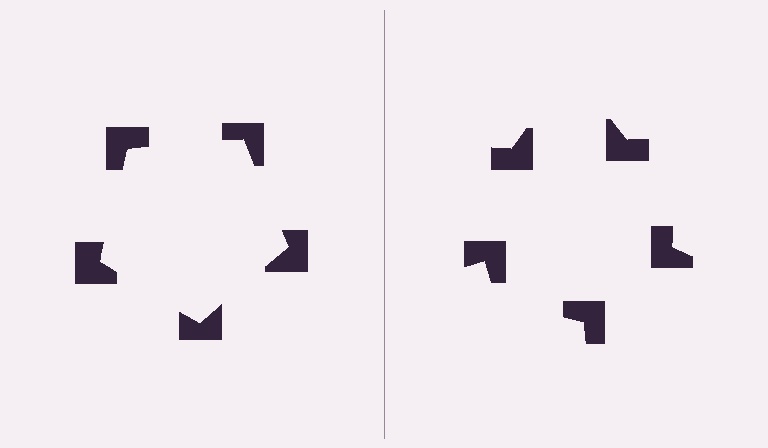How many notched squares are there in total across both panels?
10 — 5 on each side.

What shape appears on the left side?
An illusory pentagon.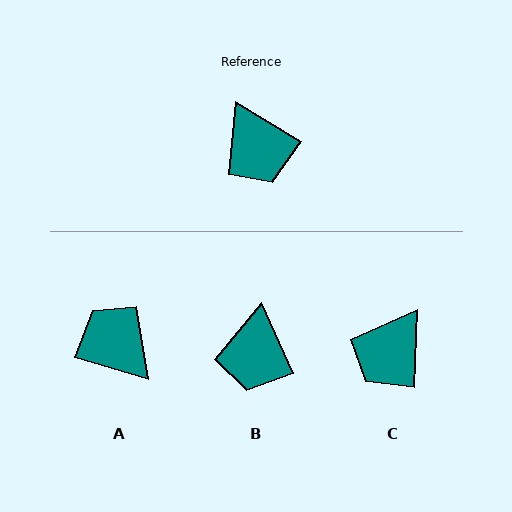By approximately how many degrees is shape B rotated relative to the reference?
Approximately 34 degrees clockwise.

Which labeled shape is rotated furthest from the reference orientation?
A, about 165 degrees away.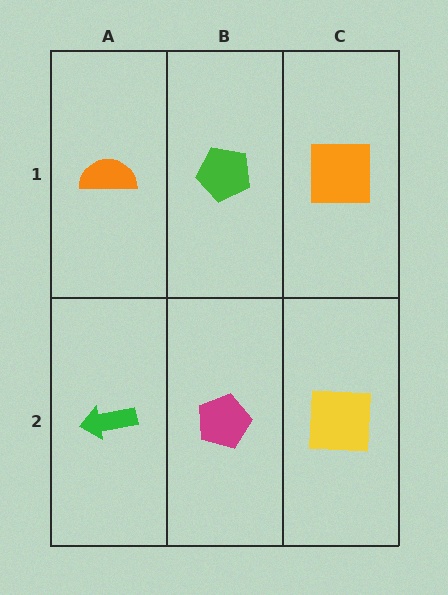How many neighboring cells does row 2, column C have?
2.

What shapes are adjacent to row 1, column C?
A yellow square (row 2, column C), a green pentagon (row 1, column B).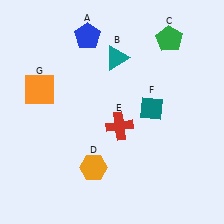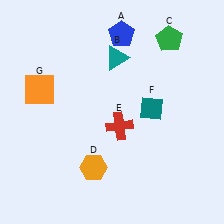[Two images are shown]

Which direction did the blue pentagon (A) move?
The blue pentagon (A) moved right.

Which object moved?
The blue pentagon (A) moved right.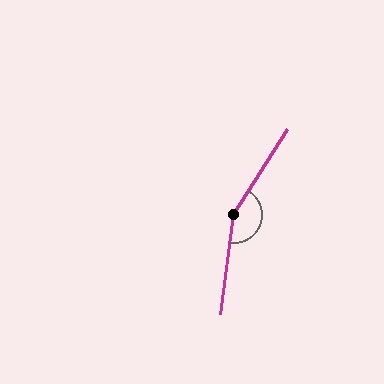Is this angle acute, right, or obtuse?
It is obtuse.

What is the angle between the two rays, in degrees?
Approximately 156 degrees.